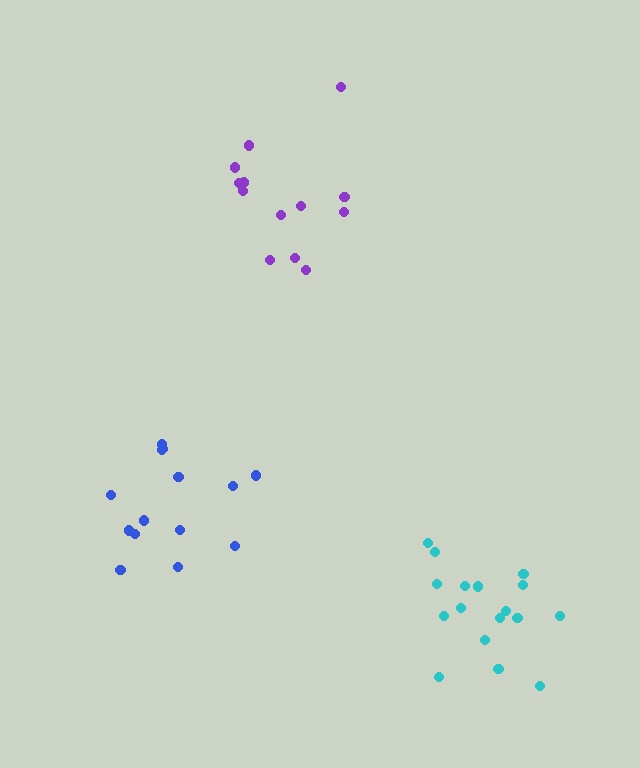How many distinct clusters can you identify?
There are 3 distinct clusters.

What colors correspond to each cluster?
The clusters are colored: blue, purple, cyan.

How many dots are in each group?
Group 1: 14 dots, Group 2: 14 dots, Group 3: 17 dots (45 total).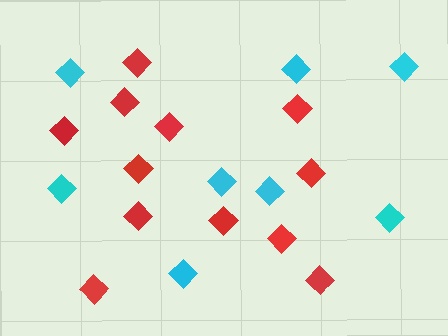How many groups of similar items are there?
There are 2 groups: one group of red diamonds (12) and one group of cyan diamonds (8).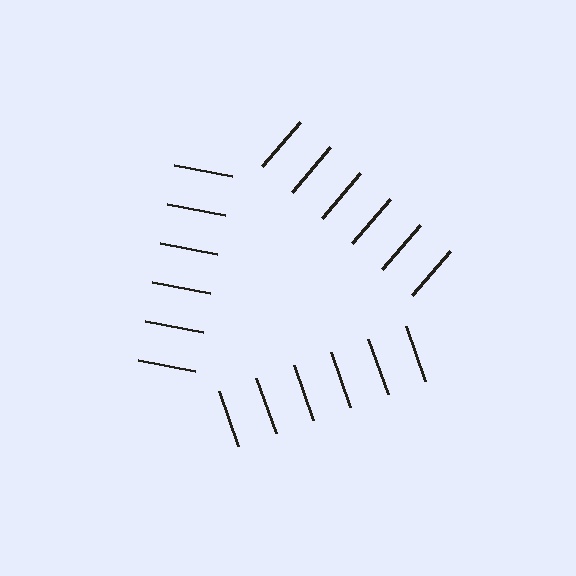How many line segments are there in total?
18 — 6 along each of the 3 edges.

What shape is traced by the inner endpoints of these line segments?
An illusory triangle — the line segments terminate on its edges but no continuous stroke is drawn.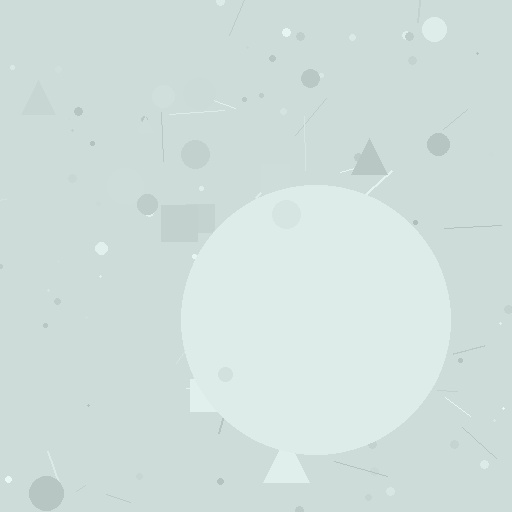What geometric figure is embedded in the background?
A circle is embedded in the background.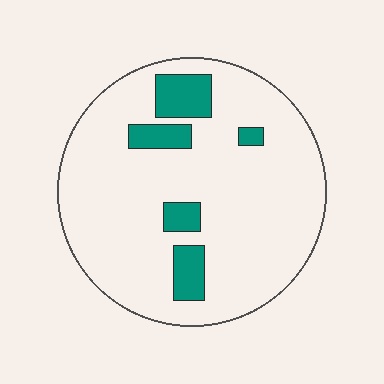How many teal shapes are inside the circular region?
5.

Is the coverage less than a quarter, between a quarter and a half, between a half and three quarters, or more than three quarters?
Less than a quarter.